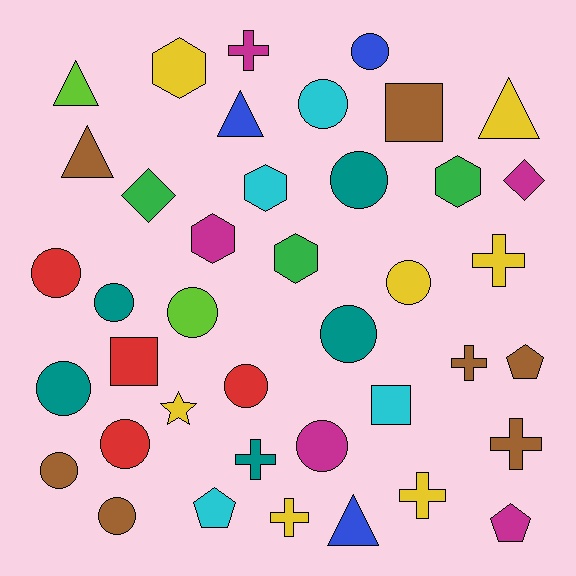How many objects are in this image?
There are 40 objects.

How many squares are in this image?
There are 3 squares.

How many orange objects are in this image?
There are no orange objects.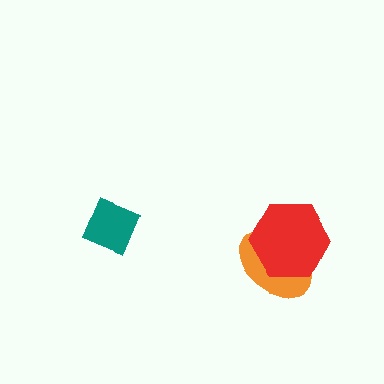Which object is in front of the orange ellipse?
The red hexagon is in front of the orange ellipse.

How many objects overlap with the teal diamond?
0 objects overlap with the teal diamond.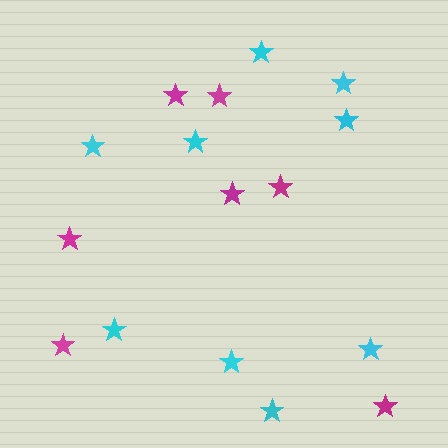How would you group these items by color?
There are 2 groups: one group of cyan stars (9) and one group of magenta stars (7).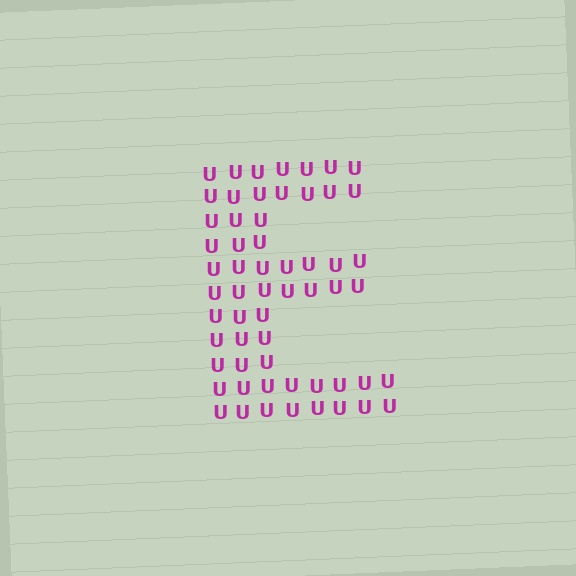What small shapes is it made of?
It is made of small letter U's.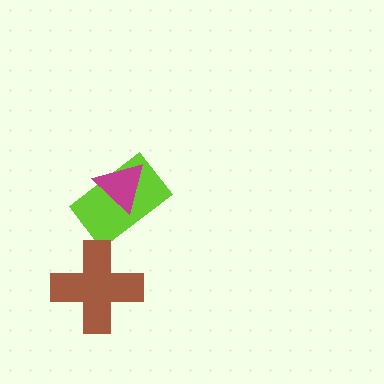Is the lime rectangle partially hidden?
Yes, it is partially covered by another shape.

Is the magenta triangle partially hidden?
No, no other shape covers it.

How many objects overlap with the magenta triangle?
1 object overlaps with the magenta triangle.